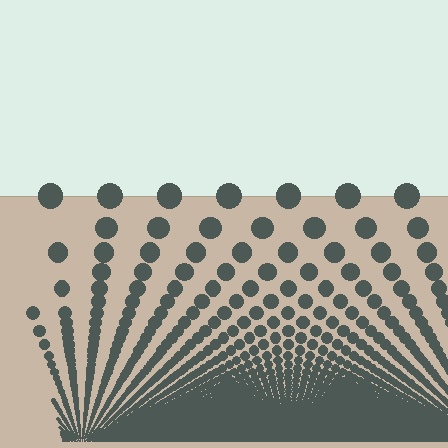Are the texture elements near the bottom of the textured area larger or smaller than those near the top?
Smaller. The gradient is inverted — elements near the bottom are smaller and denser.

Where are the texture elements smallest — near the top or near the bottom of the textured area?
Near the bottom.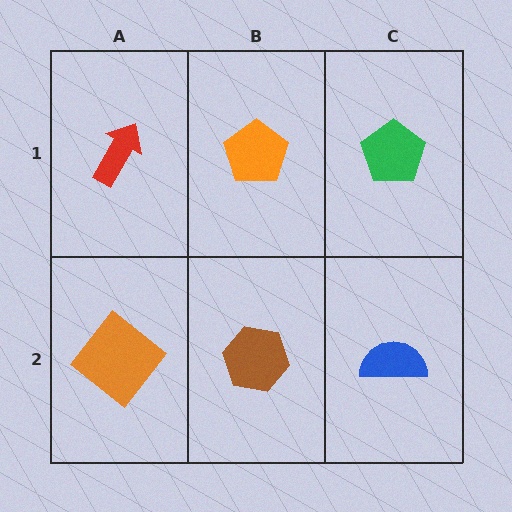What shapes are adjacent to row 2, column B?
An orange pentagon (row 1, column B), an orange diamond (row 2, column A), a blue semicircle (row 2, column C).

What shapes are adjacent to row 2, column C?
A green pentagon (row 1, column C), a brown hexagon (row 2, column B).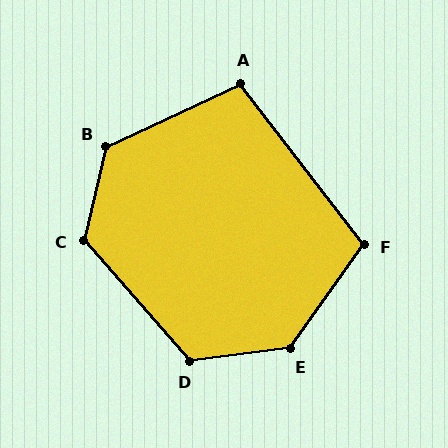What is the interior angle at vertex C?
Approximately 126 degrees (obtuse).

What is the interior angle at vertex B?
Approximately 128 degrees (obtuse).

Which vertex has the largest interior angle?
E, at approximately 132 degrees.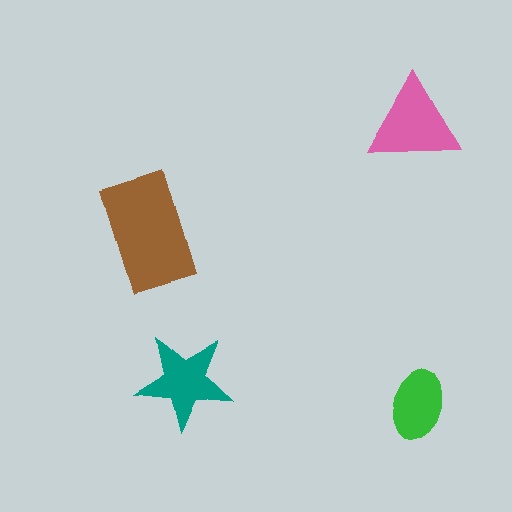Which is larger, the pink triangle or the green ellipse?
The pink triangle.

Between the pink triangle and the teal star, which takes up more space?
The pink triangle.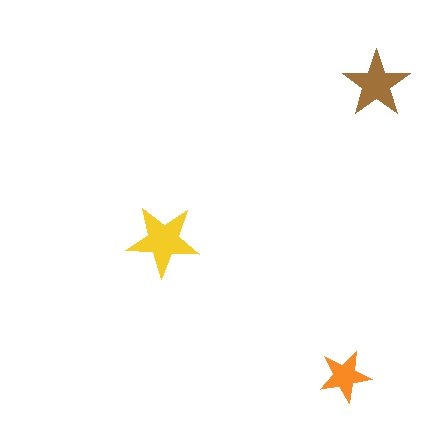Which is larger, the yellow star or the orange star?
The yellow one.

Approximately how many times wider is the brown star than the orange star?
About 1.5 times wider.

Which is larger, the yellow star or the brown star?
The yellow one.